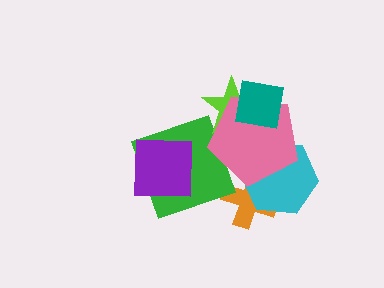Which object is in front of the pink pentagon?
The teal square is in front of the pink pentagon.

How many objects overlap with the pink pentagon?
5 objects overlap with the pink pentagon.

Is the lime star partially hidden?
Yes, it is partially covered by another shape.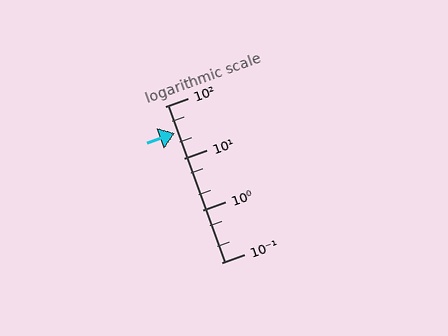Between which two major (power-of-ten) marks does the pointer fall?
The pointer is between 10 and 100.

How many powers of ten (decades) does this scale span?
The scale spans 3 decades, from 0.1 to 100.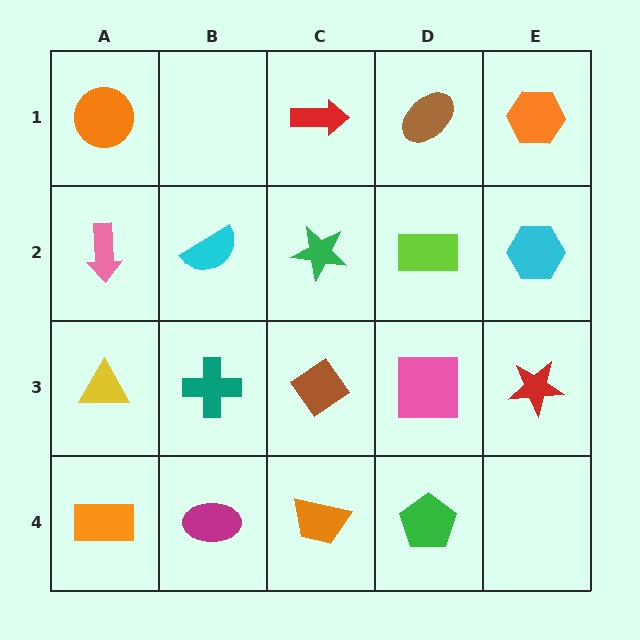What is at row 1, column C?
A red arrow.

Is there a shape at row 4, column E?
No, that cell is empty.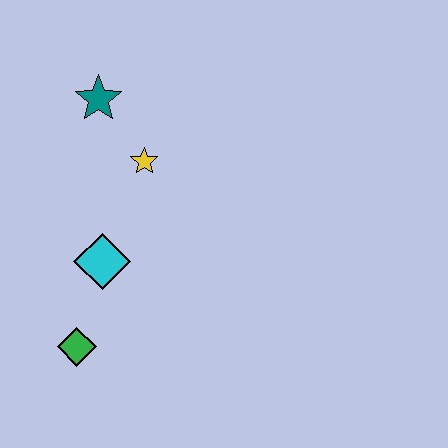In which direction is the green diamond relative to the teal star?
The green diamond is below the teal star.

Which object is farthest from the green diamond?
The teal star is farthest from the green diamond.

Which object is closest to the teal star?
The yellow star is closest to the teal star.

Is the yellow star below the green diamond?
No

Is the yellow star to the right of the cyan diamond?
Yes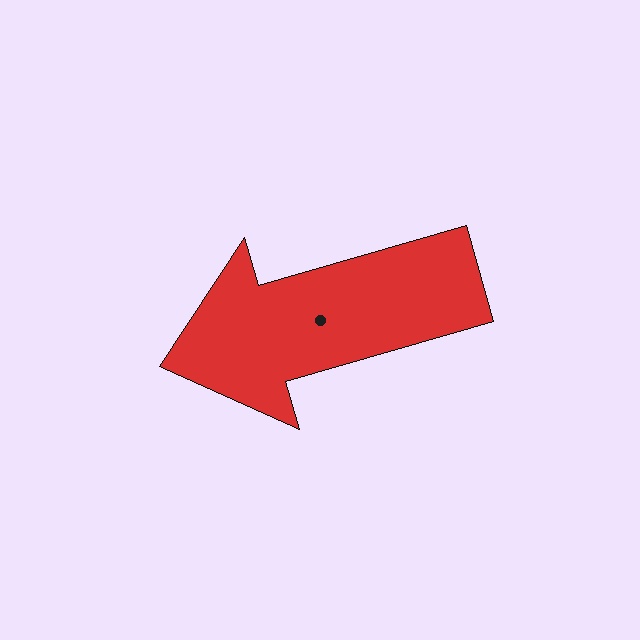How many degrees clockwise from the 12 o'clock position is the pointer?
Approximately 254 degrees.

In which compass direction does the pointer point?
West.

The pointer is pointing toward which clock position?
Roughly 8 o'clock.